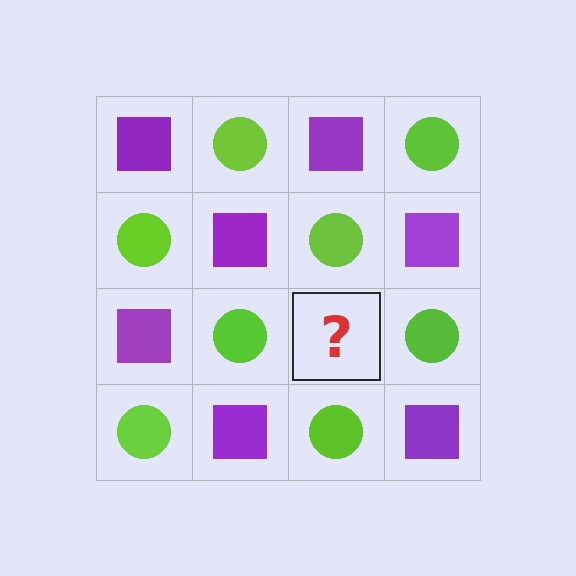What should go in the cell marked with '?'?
The missing cell should contain a purple square.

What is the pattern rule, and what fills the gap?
The rule is that it alternates purple square and lime circle in a checkerboard pattern. The gap should be filled with a purple square.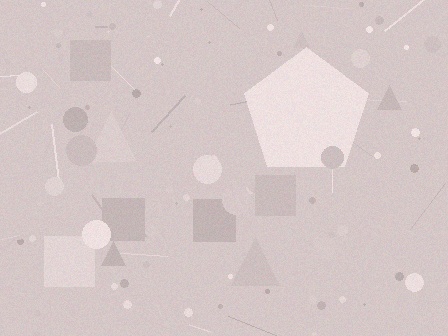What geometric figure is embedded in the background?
A pentagon is embedded in the background.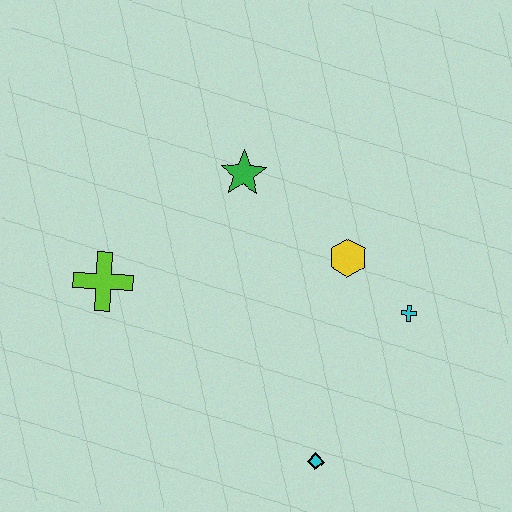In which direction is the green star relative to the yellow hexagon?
The green star is to the left of the yellow hexagon.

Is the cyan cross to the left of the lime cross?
No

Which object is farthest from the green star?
The cyan diamond is farthest from the green star.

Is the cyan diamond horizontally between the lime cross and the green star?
No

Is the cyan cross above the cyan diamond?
Yes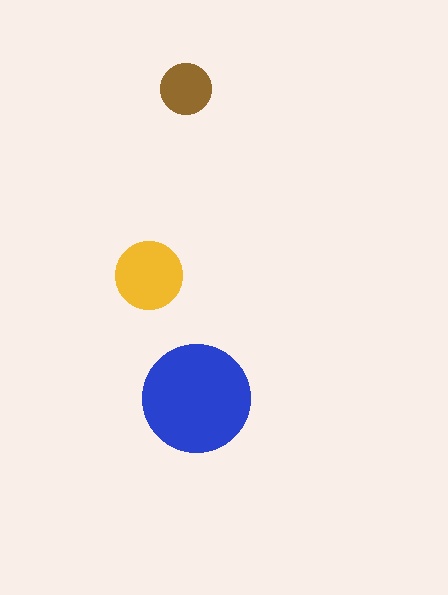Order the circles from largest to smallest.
the blue one, the yellow one, the brown one.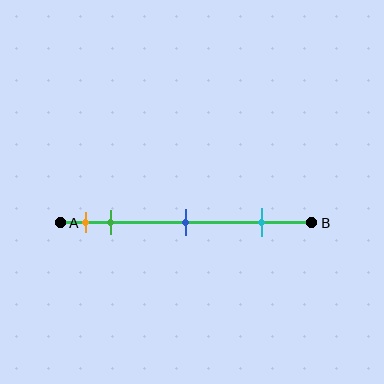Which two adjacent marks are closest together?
The orange and green marks are the closest adjacent pair.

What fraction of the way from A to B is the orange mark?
The orange mark is approximately 10% (0.1) of the way from A to B.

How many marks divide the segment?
There are 4 marks dividing the segment.